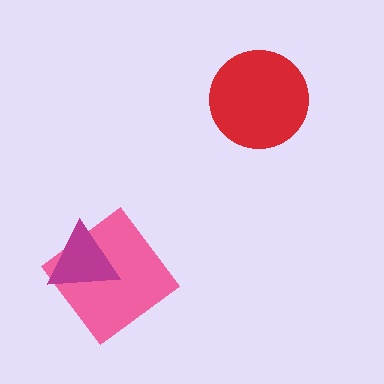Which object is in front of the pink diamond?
The magenta triangle is in front of the pink diamond.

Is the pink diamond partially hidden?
Yes, it is partially covered by another shape.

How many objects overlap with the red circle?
0 objects overlap with the red circle.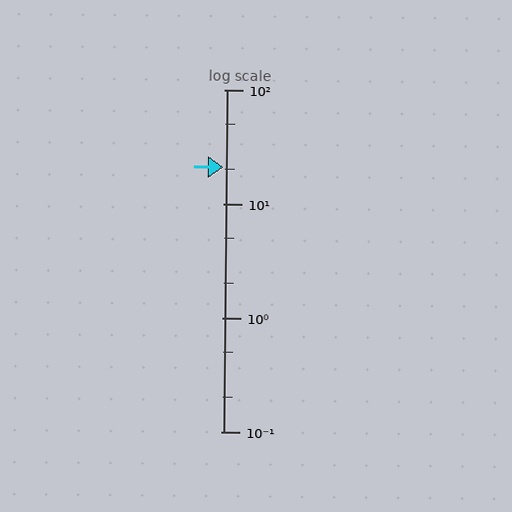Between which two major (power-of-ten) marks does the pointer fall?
The pointer is between 10 and 100.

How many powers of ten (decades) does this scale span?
The scale spans 3 decades, from 0.1 to 100.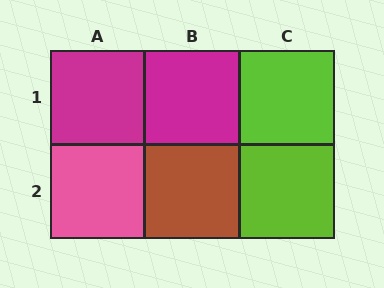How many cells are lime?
2 cells are lime.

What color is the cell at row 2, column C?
Lime.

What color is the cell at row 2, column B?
Brown.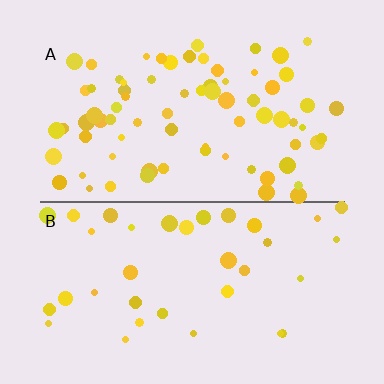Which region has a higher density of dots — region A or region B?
A (the top).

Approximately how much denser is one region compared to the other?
Approximately 2.0× — region A over region B.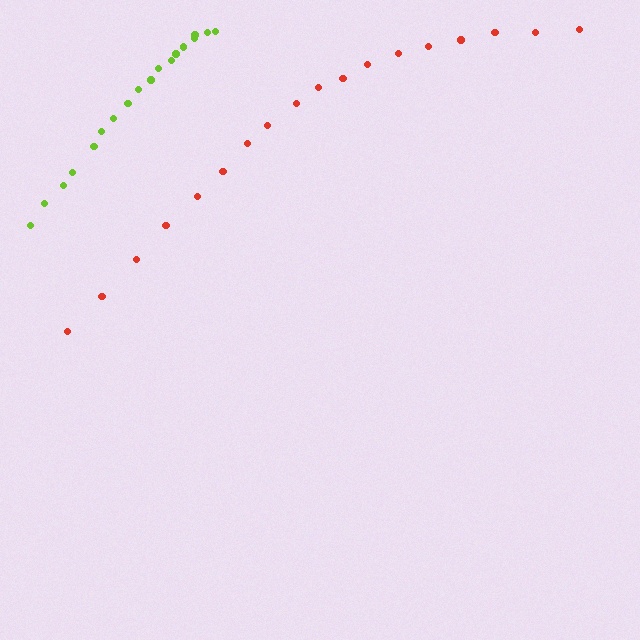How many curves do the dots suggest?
There are 2 distinct paths.